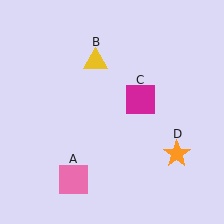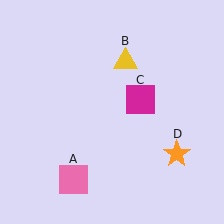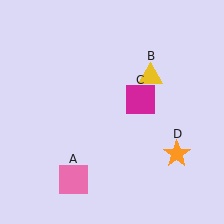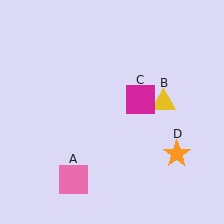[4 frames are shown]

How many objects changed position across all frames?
1 object changed position: yellow triangle (object B).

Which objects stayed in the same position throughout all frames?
Pink square (object A) and magenta square (object C) and orange star (object D) remained stationary.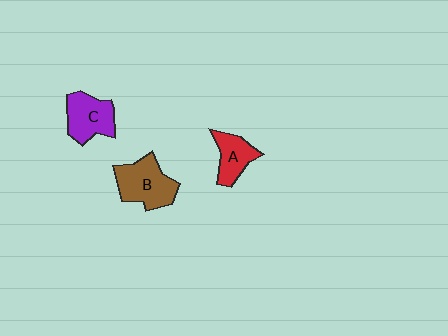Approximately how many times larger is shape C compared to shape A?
Approximately 1.3 times.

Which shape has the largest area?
Shape B (brown).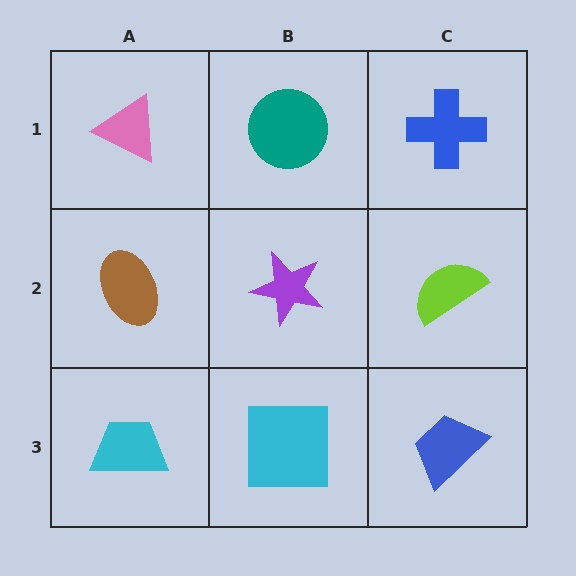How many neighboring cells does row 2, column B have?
4.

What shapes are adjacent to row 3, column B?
A purple star (row 2, column B), a cyan trapezoid (row 3, column A), a blue trapezoid (row 3, column C).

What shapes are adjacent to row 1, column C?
A lime semicircle (row 2, column C), a teal circle (row 1, column B).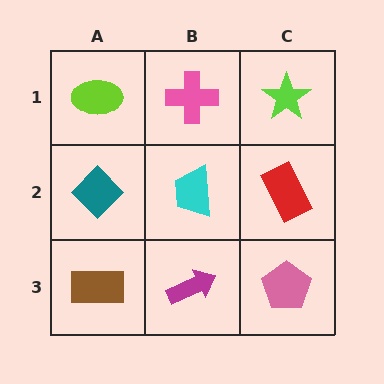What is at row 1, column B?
A pink cross.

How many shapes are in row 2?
3 shapes.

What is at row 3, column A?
A brown rectangle.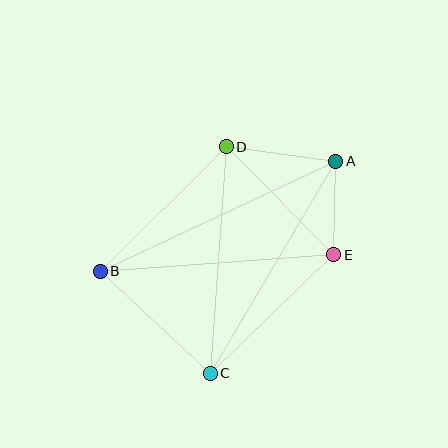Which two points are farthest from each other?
Points A and B are farthest from each other.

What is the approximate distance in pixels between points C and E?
The distance between C and E is approximately 171 pixels.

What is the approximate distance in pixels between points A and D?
The distance between A and D is approximately 110 pixels.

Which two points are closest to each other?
Points A and E are closest to each other.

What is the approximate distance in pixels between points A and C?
The distance between A and C is approximately 246 pixels.